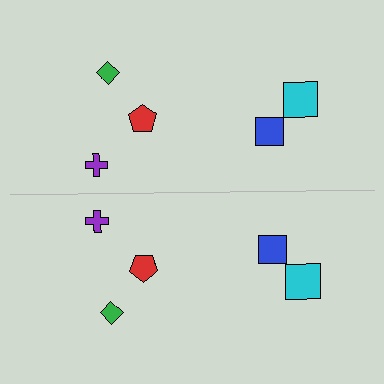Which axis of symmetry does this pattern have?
The pattern has a horizontal axis of symmetry running through the center of the image.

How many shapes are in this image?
There are 10 shapes in this image.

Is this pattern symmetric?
Yes, this pattern has bilateral (reflection) symmetry.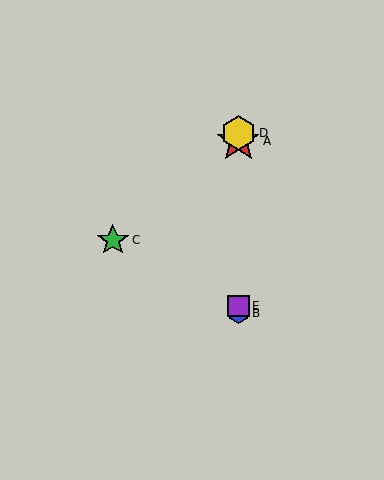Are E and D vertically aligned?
Yes, both are at x≈238.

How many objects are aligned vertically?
4 objects (A, B, D, E) are aligned vertically.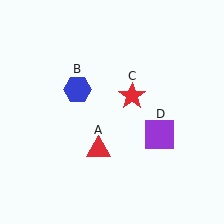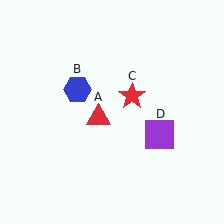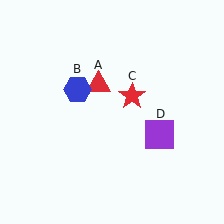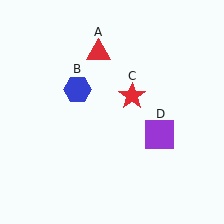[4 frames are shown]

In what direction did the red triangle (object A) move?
The red triangle (object A) moved up.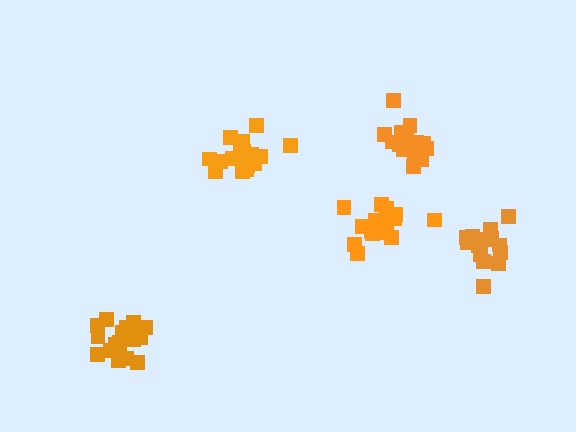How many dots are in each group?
Group 1: 15 dots, Group 2: 18 dots, Group 3: 18 dots, Group 4: 19 dots, Group 5: 16 dots (86 total).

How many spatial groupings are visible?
There are 5 spatial groupings.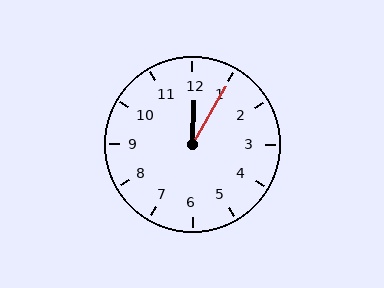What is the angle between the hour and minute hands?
Approximately 28 degrees.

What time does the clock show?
12:05.